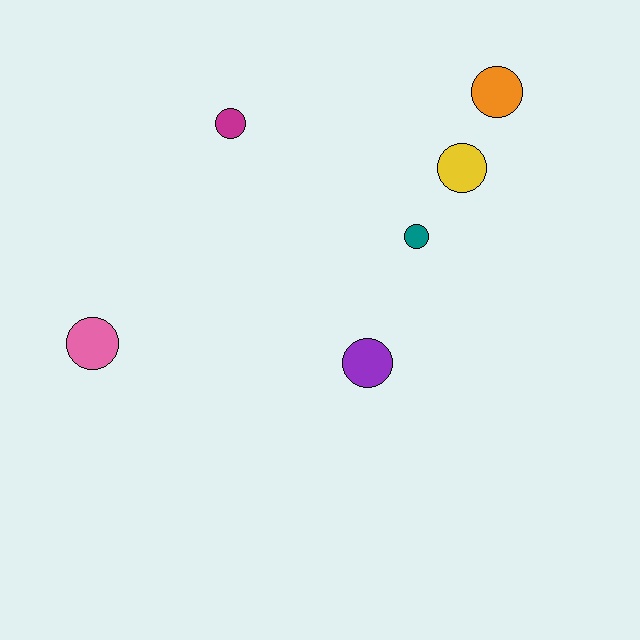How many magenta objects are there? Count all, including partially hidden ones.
There is 1 magenta object.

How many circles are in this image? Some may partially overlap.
There are 6 circles.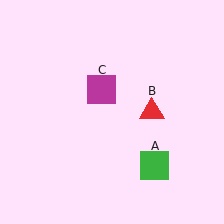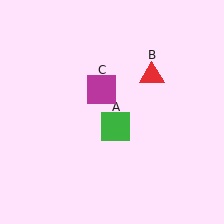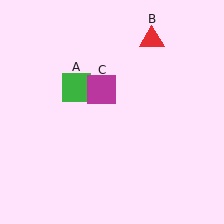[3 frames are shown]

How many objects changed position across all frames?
2 objects changed position: green square (object A), red triangle (object B).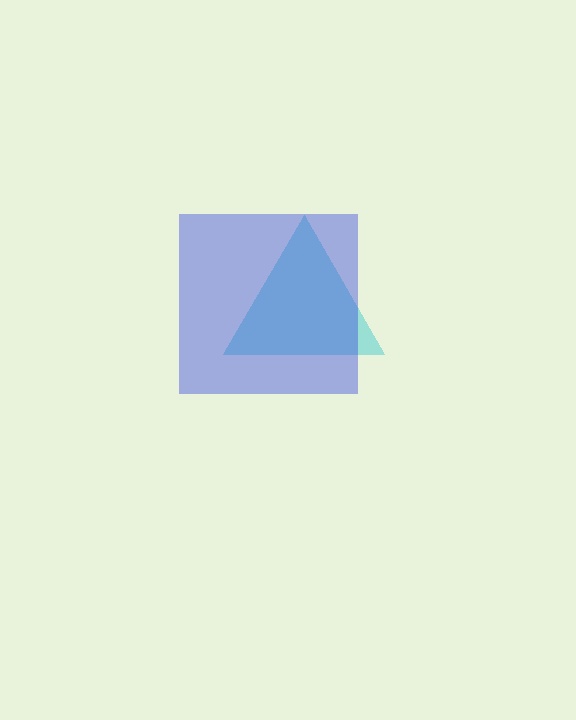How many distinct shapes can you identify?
There are 2 distinct shapes: a cyan triangle, a blue square.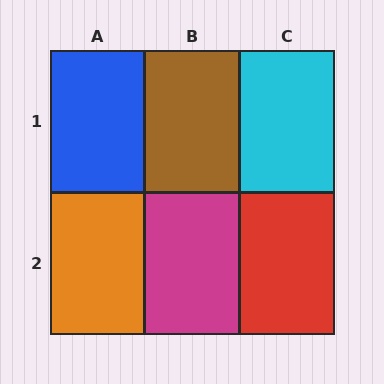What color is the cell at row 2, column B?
Magenta.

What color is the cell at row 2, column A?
Orange.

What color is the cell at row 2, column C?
Red.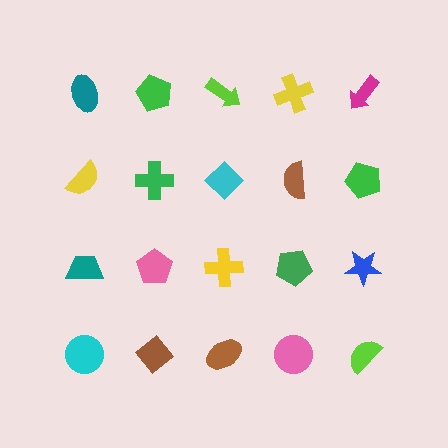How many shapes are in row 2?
5 shapes.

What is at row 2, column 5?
A green pentagon.